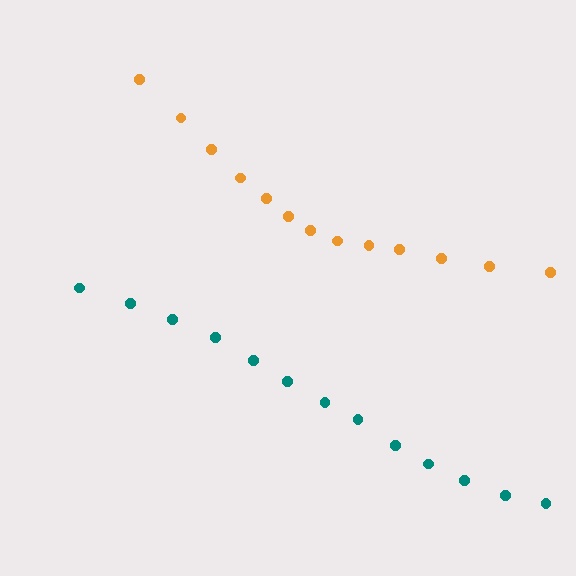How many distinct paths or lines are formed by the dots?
There are 2 distinct paths.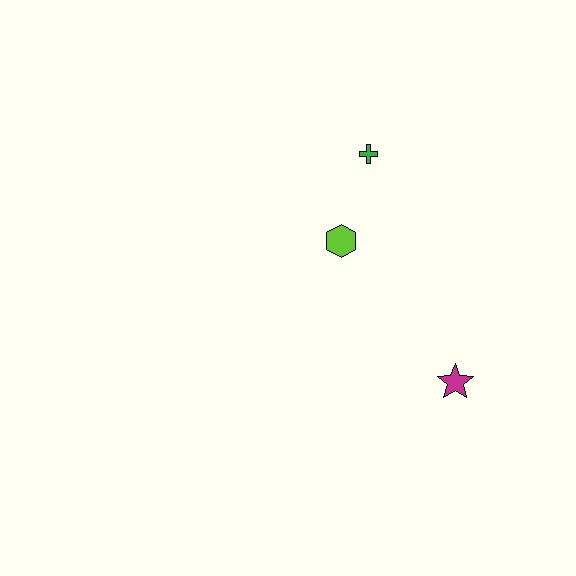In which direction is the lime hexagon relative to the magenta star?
The lime hexagon is above the magenta star.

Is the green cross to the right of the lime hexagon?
Yes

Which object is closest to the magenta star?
The lime hexagon is closest to the magenta star.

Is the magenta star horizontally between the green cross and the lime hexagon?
No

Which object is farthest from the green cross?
The magenta star is farthest from the green cross.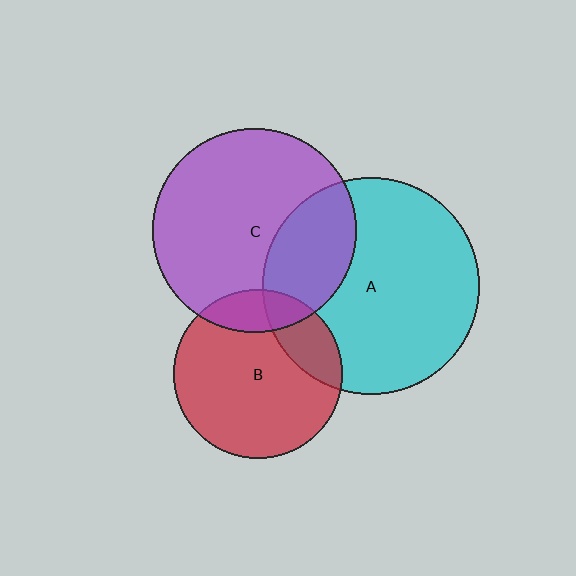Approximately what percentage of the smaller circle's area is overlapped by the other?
Approximately 30%.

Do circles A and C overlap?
Yes.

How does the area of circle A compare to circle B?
Approximately 1.6 times.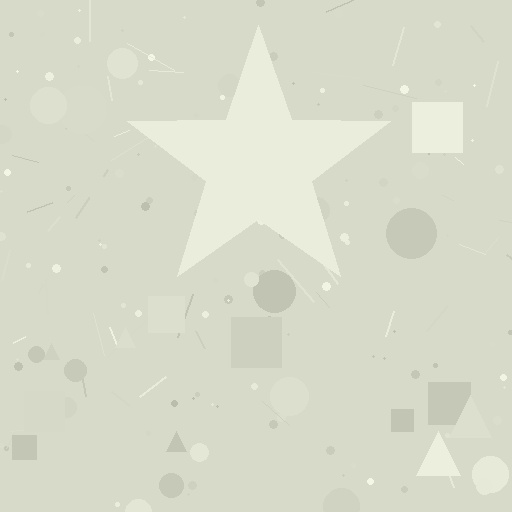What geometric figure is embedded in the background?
A star is embedded in the background.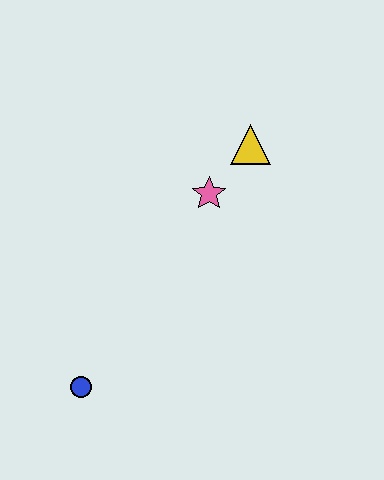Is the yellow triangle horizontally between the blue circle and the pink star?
No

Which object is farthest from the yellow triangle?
The blue circle is farthest from the yellow triangle.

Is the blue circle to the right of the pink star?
No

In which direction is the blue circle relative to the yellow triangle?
The blue circle is below the yellow triangle.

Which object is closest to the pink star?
The yellow triangle is closest to the pink star.